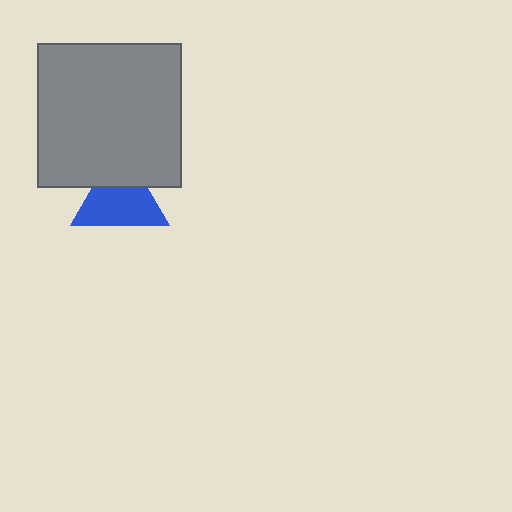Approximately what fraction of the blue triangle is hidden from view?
Roughly 31% of the blue triangle is hidden behind the gray square.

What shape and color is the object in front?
The object in front is a gray square.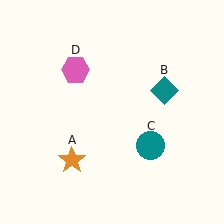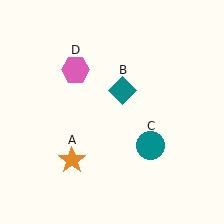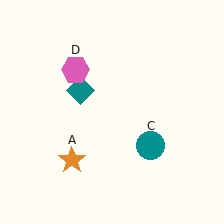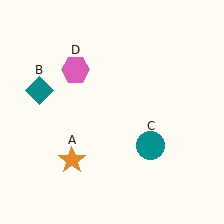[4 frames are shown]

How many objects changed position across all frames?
1 object changed position: teal diamond (object B).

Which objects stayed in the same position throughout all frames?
Orange star (object A) and teal circle (object C) and pink hexagon (object D) remained stationary.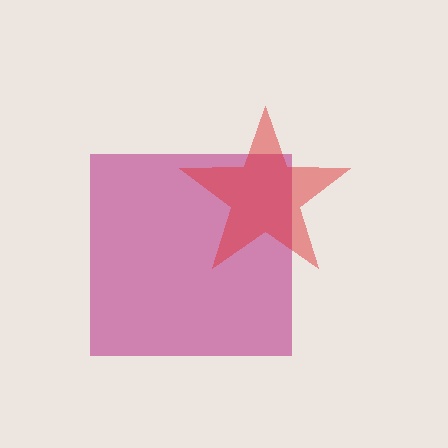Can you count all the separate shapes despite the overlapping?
Yes, there are 2 separate shapes.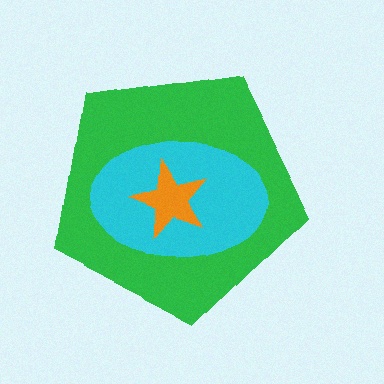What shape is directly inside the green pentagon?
The cyan ellipse.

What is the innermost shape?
The orange star.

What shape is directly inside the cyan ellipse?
The orange star.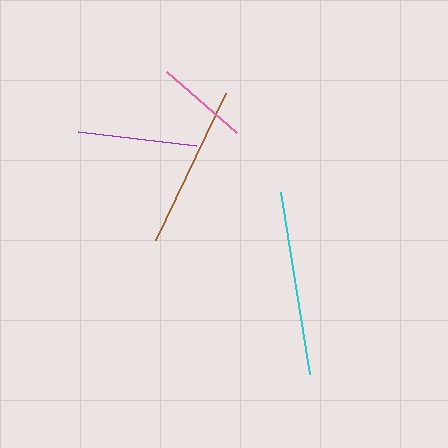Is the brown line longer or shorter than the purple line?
The brown line is longer than the purple line.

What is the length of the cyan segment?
The cyan segment is approximately 185 pixels long.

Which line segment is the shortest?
The pink line is the shortest at approximately 93 pixels.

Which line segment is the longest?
The cyan line is the longest at approximately 185 pixels.